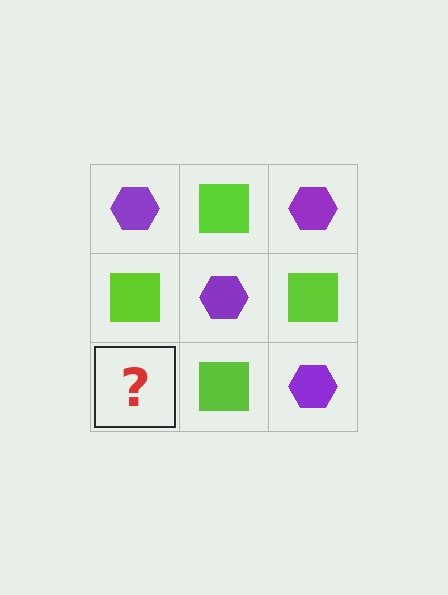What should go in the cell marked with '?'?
The missing cell should contain a purple hexagon.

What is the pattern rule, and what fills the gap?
The rule is that it alternates purple hexagon and lime square in a checkerboard pattern. The gap should be filled with a purple hexagon.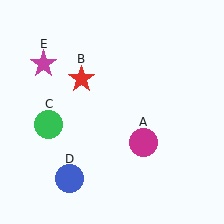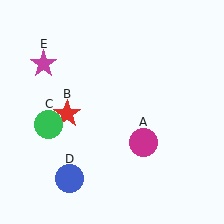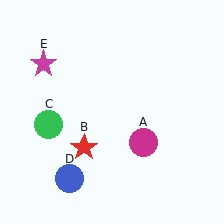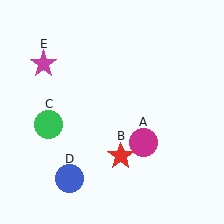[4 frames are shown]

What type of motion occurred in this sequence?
The red star (object B) rotated counterclockwise around the center of the scene.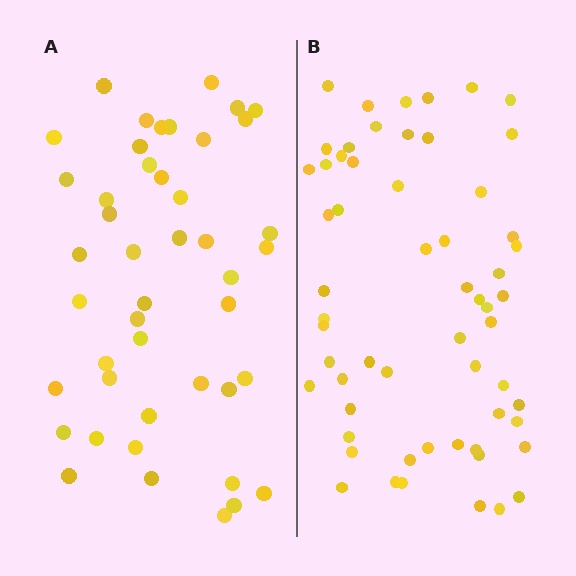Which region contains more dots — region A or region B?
Region B (the right region) has more dots.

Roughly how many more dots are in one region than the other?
Region B has approximately 15 more dots than region A.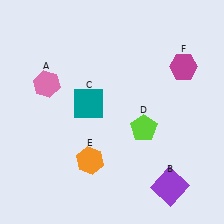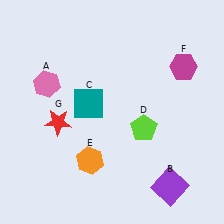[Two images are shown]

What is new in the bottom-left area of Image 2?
A red star (G) was added in the bottom-left area of Image 2.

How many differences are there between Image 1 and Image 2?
There is 1 difference between the two images.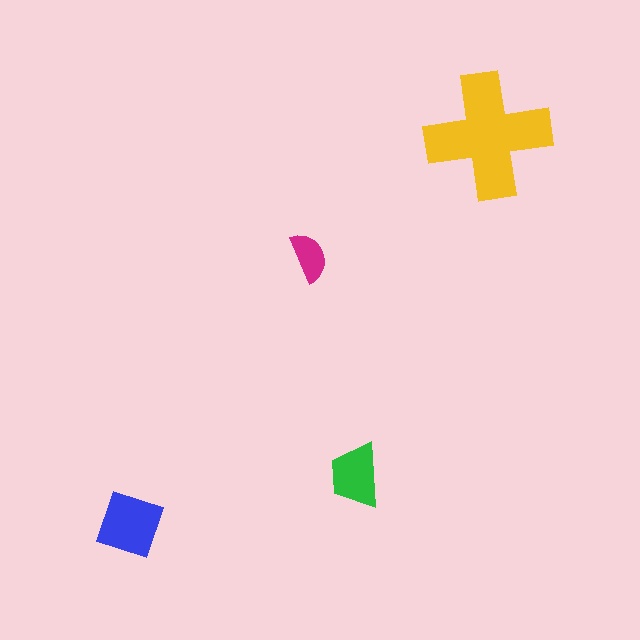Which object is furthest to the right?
The yellow cross is rightmost.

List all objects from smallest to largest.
The magenta semicircle, the green trapezoid, the blue square, the yellow cross.